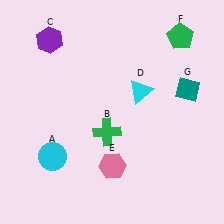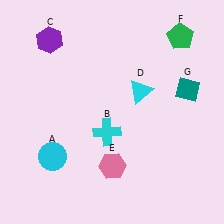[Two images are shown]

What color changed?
The cross (B) changed from green in Image 1 to cyan in Image 2.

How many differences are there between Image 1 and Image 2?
There is 1 difference between the two images.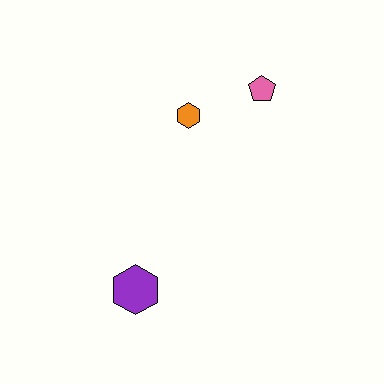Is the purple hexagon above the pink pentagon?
No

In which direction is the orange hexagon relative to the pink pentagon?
The orange hexagon is to the left of the pink pentagon.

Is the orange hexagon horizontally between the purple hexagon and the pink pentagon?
Yes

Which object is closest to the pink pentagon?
The orange hexagon is closest to the pink pentagon.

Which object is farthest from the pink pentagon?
The purple hexagon is farthest from the pink pentagon.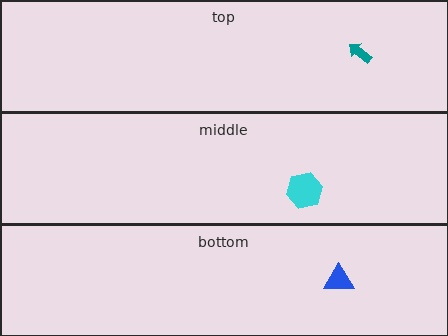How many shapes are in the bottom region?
1.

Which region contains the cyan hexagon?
The middle region.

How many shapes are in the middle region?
1.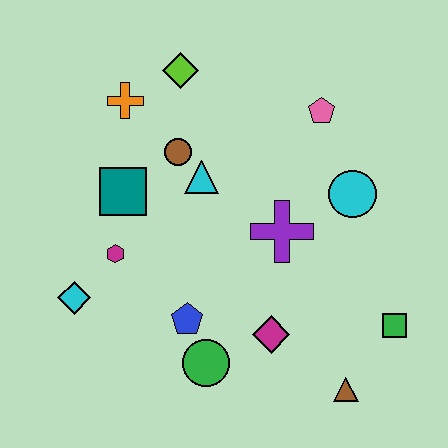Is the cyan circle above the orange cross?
No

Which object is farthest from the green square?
The orange cross is farthest from the green square.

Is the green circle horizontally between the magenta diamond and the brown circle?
Yes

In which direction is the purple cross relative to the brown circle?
The purple cross is to the right of the brown circle.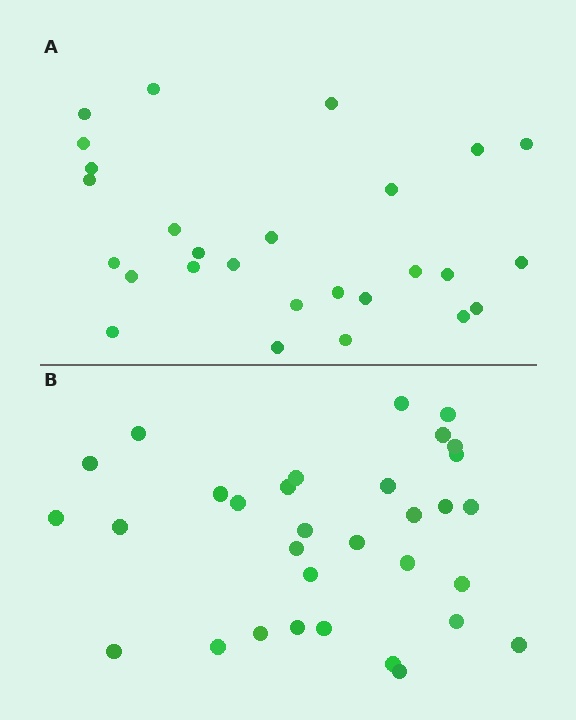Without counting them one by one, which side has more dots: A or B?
Region B (the bottom region) has more dots.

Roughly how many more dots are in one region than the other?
Region B has about 5 more dots than region A.